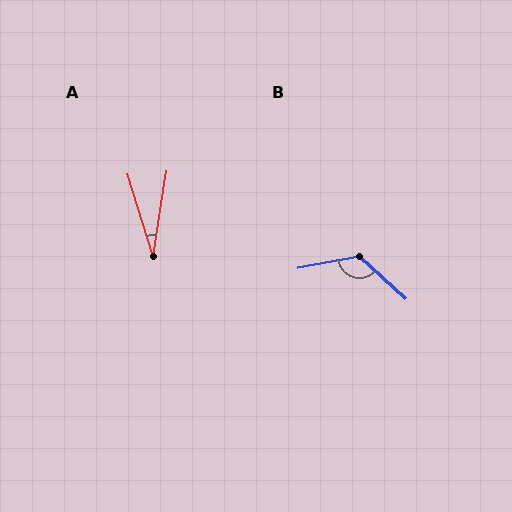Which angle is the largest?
B, at approximately 127 degrees.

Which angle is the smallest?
A, at approximately 27 degrees.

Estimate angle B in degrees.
Approximately 127 degrees.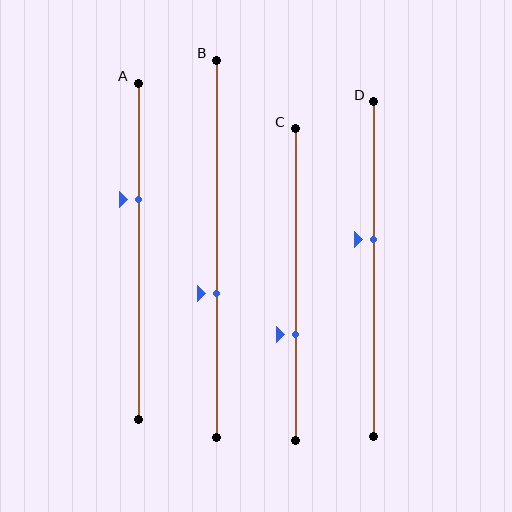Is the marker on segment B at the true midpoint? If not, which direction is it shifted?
No, the marker on segment B is shifted downward by about 12% of the segment length.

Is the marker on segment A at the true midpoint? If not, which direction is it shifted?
No, the marker on segment A is shifted upward by about 15% of the segment length.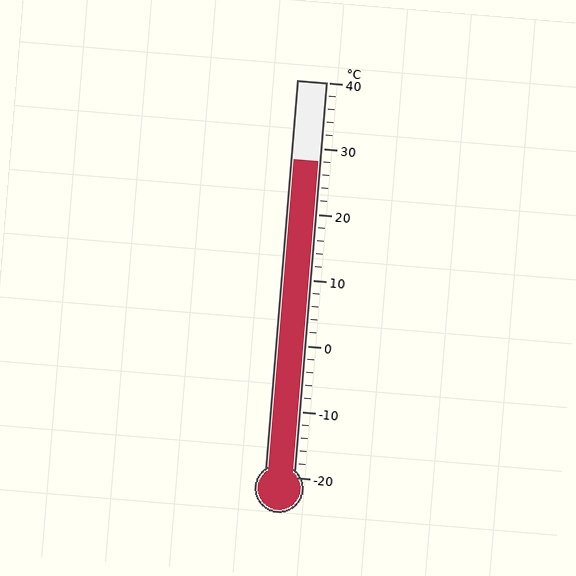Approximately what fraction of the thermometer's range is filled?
The thermometer is filled to approximately 80% of its range.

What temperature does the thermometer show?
The thermometer shows approximately 28°C.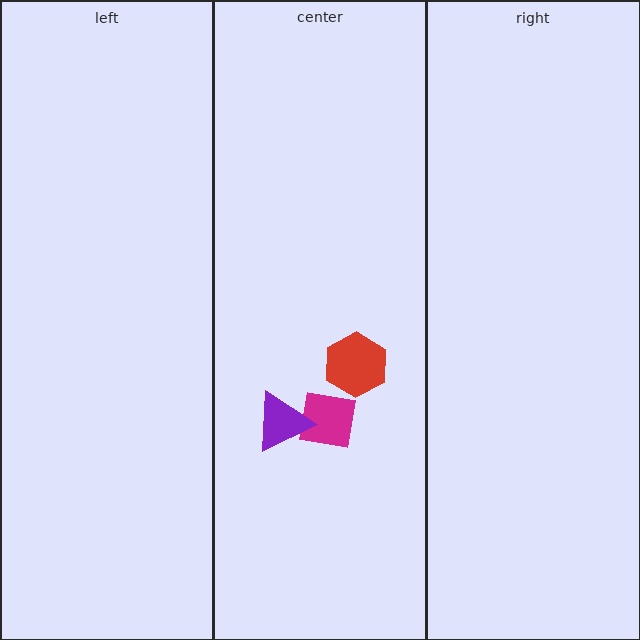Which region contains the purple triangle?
The center region.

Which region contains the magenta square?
The center region.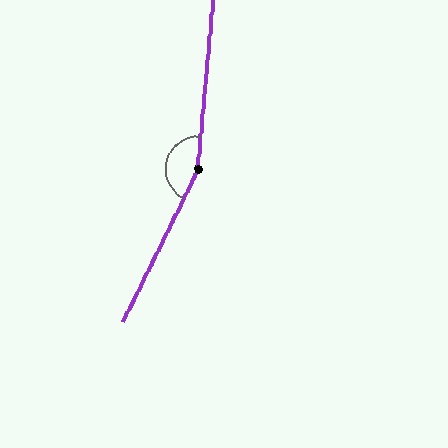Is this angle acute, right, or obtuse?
It is obtuse.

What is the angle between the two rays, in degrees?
Approximately 159 degrees.